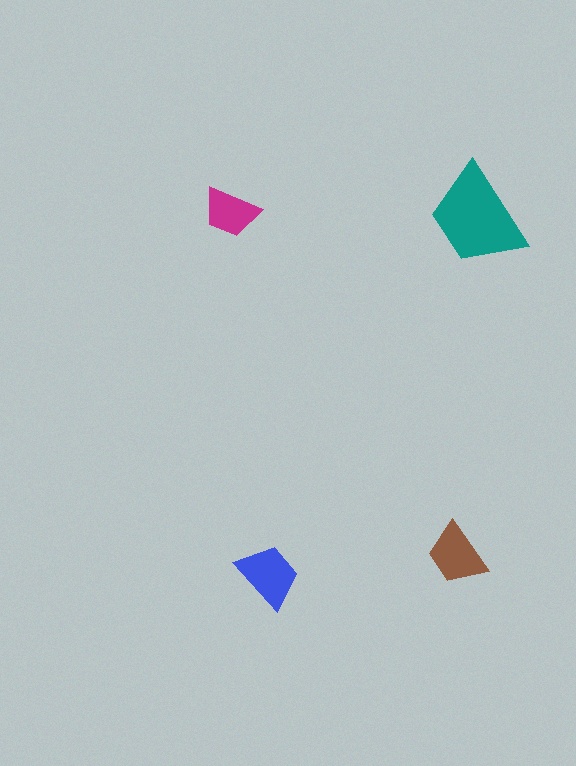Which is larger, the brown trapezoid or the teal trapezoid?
The teal one.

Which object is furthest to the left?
The magenta trapezoid is leftmost.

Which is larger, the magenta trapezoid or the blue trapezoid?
The blue one.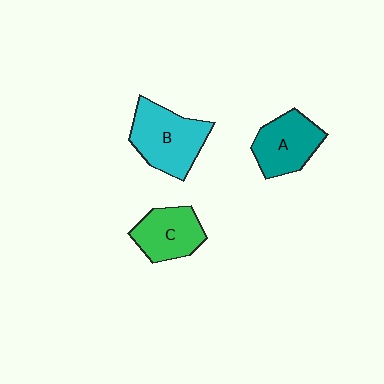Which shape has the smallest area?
Shape C (green).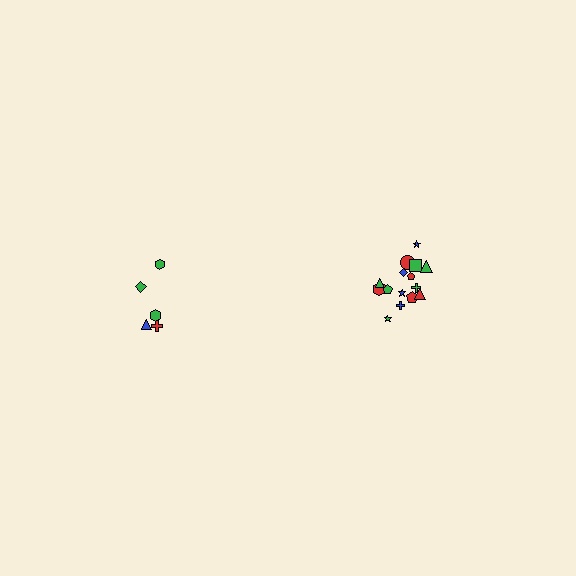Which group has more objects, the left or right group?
The right group.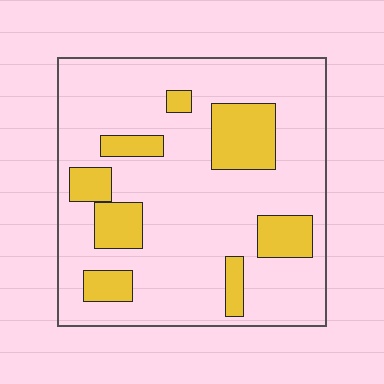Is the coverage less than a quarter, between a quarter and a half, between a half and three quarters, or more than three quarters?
Less than a quarter.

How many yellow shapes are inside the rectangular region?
8.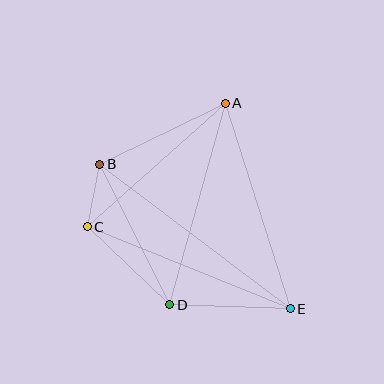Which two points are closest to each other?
Points B and C are closest to each other.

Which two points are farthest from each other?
Points B and E are farthest from each other.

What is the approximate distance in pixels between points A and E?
The distance between A and E is approximately 216 pixels.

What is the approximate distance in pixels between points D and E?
The distance between D and E is approximately 120 pixels.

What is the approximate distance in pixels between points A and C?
The distance between A and C is approximately 185 pixels.